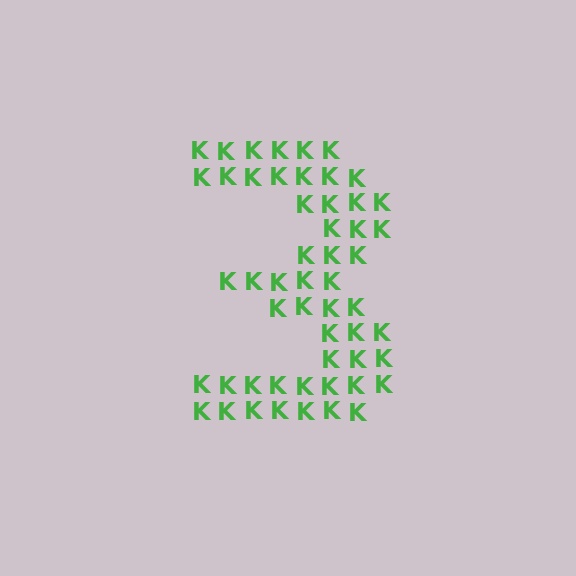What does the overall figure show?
The overall figure shows the digit 3.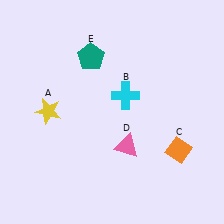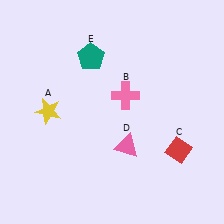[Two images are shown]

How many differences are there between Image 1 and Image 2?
There are 2 differences between the two images.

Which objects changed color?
B changed from cyan to pink. C changed from orange to red.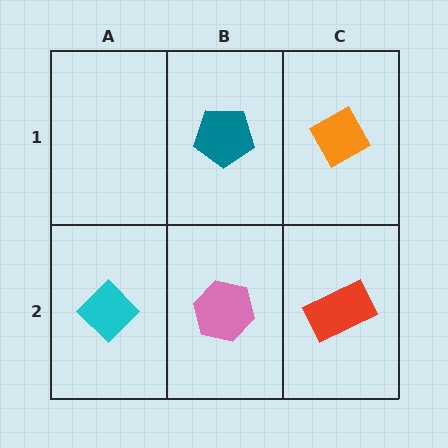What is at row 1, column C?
An orange diamond.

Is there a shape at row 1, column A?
No, that cell is empty.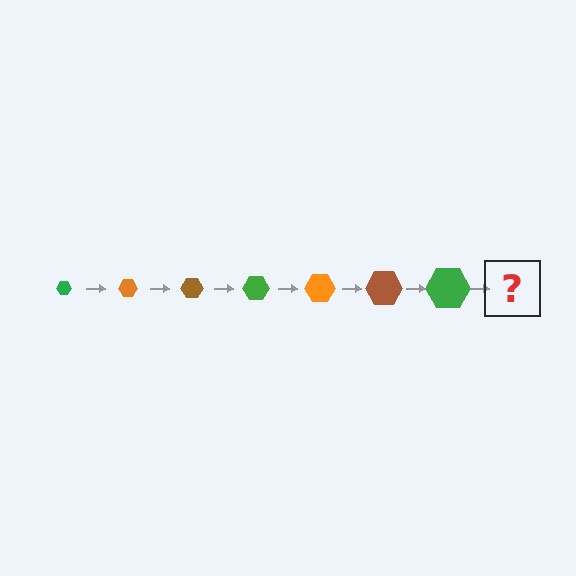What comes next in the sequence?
The next element should be an orange hexagon, larger than the previous one.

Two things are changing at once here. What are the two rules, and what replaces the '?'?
The two rules are that the hexagon grows larger each step and the color cycles through green, orange, and brown. The '?' should be an orange hexagon, larger than the previous one.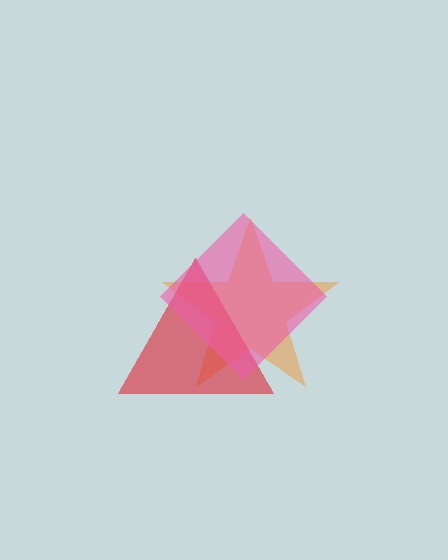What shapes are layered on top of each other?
The layered shapes are: an orange star, a red triangle, a pink diamond.